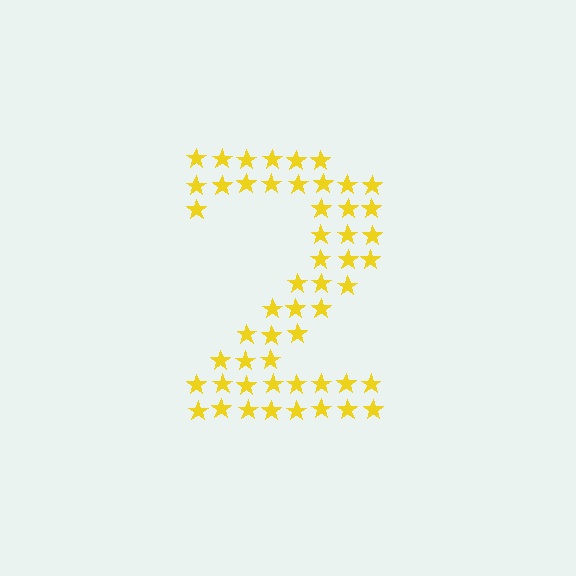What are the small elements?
The small elements are stars.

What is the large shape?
The large shape is the digit 2.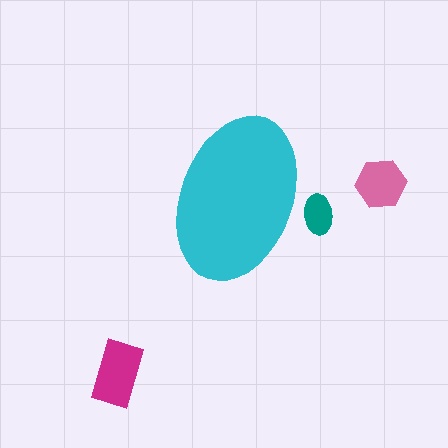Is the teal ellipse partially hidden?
Yes, the teal ellipse is partially hidden behind the cyan ellipse.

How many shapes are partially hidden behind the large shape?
1 shape is partially hidden.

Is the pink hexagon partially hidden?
No, the pink hexagon is fully visible.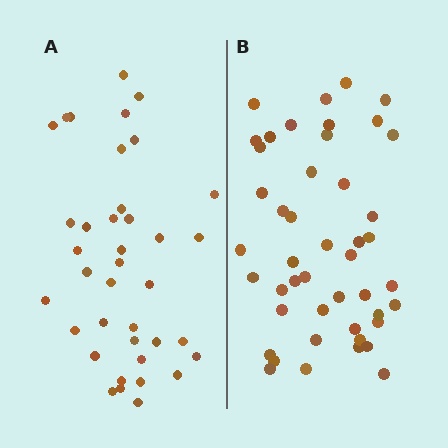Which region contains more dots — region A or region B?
Region B (the right region) has more dots.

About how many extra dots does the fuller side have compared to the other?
Region B has roughly 8 or so more dots than region A.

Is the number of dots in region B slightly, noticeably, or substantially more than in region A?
Region B has only slightly more — the two regions are fairly close. The ratio is roughly 1.2 to 1.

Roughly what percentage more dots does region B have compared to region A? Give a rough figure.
About 20% more.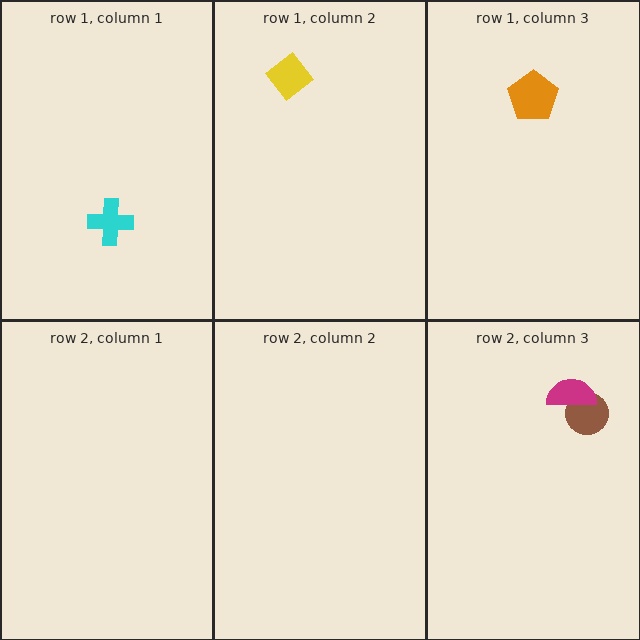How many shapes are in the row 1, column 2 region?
1.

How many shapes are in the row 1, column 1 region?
1.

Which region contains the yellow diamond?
The row 1, column 2 region.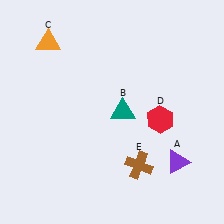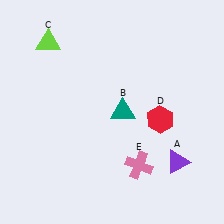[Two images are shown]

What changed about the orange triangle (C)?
In Image 1, C is orange. In Image 2, it changed to lime.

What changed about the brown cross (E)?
In Image 1, E is brown. In Image 2, it changed to pink.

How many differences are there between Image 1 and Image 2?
There are 2 differences between the two images.